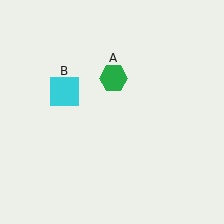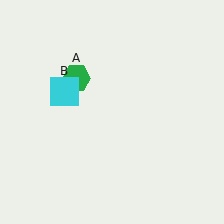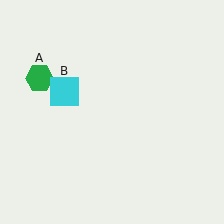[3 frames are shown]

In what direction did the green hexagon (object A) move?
The green hexagon (object A) moved left.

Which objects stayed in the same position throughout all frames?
Cyan square (object B) remained stationary.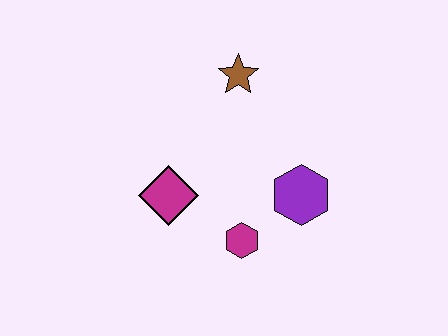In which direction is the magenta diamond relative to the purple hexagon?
The magenta diamond is to the left of the purple hexagon.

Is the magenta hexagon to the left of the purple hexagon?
Yes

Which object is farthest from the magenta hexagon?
The brown star is farthest from the magenta hexagon.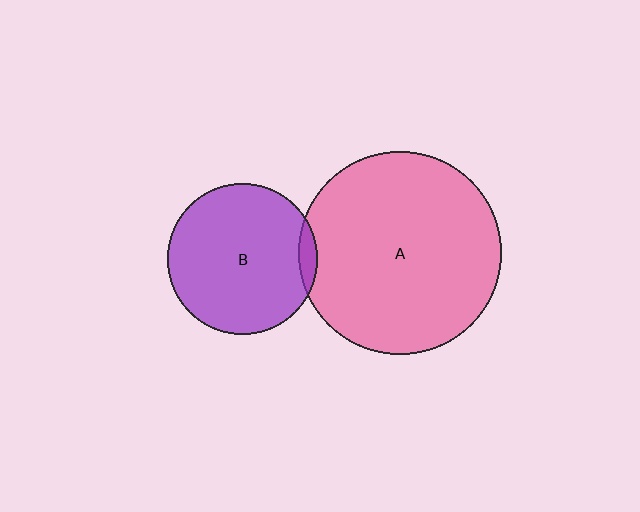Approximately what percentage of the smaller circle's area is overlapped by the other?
Approximately 5%.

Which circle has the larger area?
Circle A (pink).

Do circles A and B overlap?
Yes.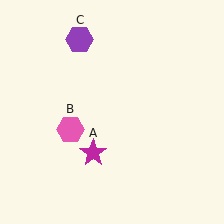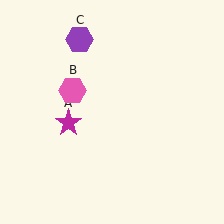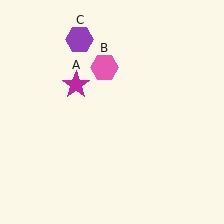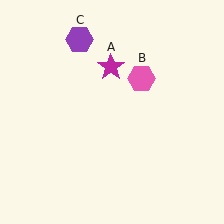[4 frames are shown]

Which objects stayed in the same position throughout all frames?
Purple hexagon (object C) remained stationary.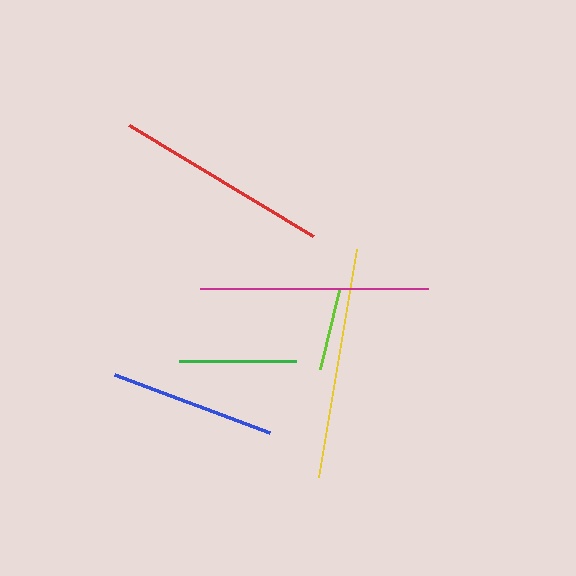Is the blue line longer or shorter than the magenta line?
The magenta line is longer than the blue line.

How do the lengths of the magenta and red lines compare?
The magenta and red lines are approximately the same length.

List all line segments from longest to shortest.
From longest to shortest: yellow, magenta, red, blue, green, lime.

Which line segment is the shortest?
The lime line is the shortest at approximately 81 pixels.